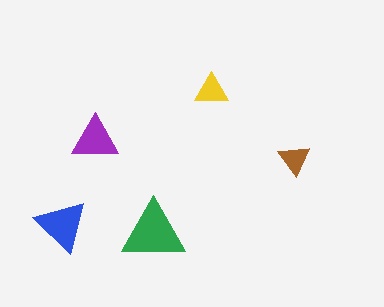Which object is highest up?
The yellow triangle is topmost.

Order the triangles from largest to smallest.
the green one, the blue one, the purple one, the yellow one, the brown one.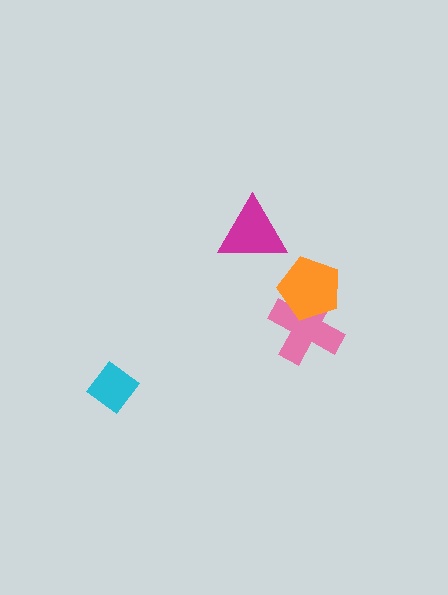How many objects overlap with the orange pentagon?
1 object overlaps with the orange pentagon.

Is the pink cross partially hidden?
Yes, it is partially covered by another shape.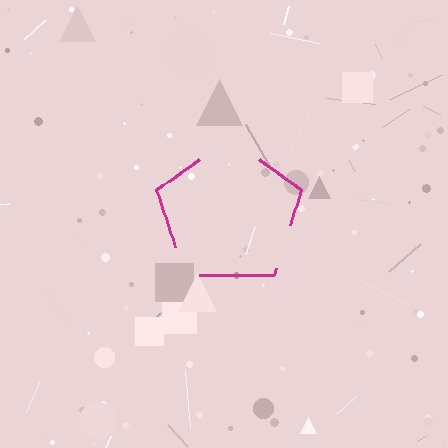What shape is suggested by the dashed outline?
The dashed outline suggests a pentagon.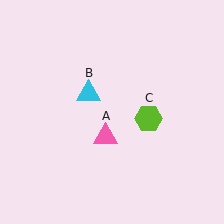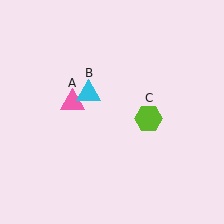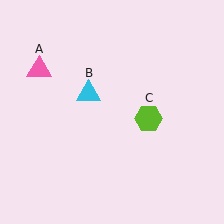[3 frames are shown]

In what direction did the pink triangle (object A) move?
The pink triangle (object A) moved up and to the left.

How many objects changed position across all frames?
1 object changed position: pink triangle (object A).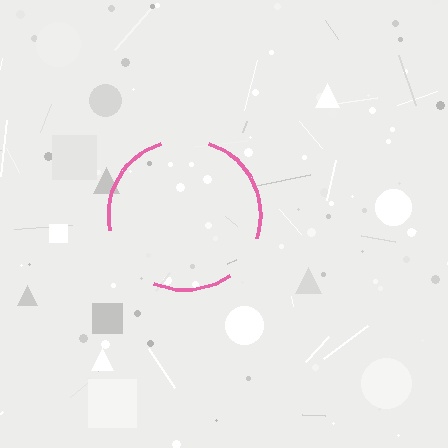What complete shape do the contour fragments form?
The contour fragments form a circle.